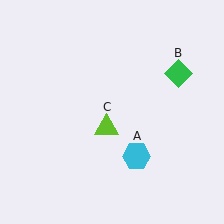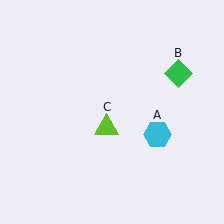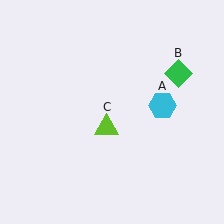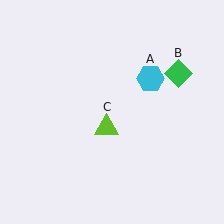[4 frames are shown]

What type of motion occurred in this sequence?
The cyan hexagon (object A) rotated counterclockwise around the center of the scene.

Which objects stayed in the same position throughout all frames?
Green diamond (object B) and lime triangle (object C) remained stationary.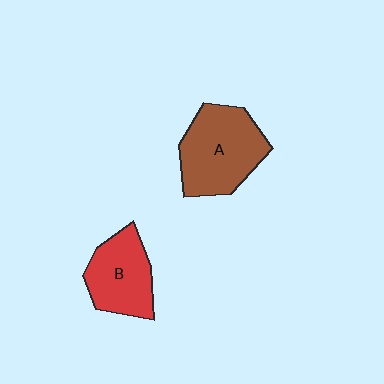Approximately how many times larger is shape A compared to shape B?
Approximately 1.3 times.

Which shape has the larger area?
Shape A (brown).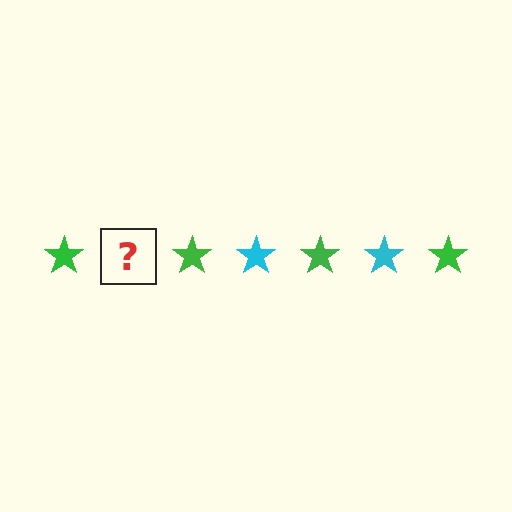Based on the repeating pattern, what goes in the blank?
The blank should be a cyan star.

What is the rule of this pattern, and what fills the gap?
The rule is that the pattern cycles through green, cyan stars. The gap should be filled with a cyan star.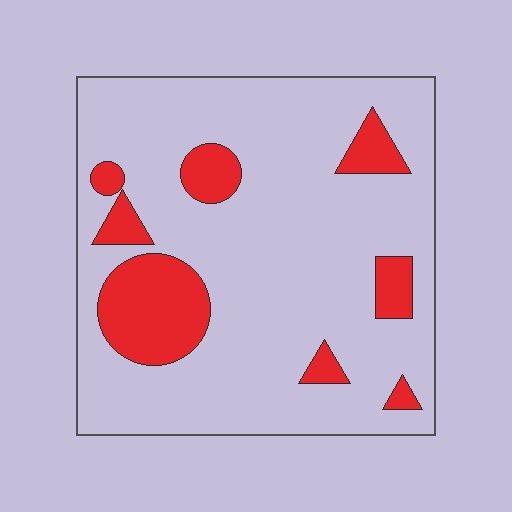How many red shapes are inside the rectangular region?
8.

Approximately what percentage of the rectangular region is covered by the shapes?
Approximately 20%.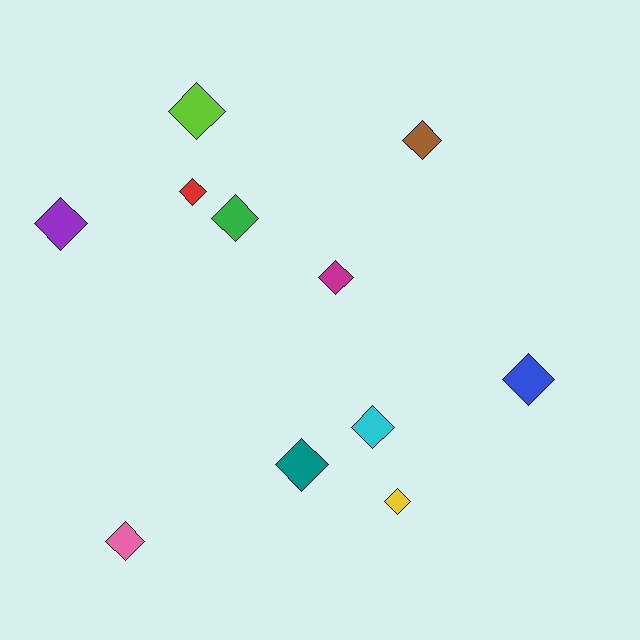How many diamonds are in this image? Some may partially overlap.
There are 11 diamonds.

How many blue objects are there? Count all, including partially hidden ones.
There is 1 blue object.